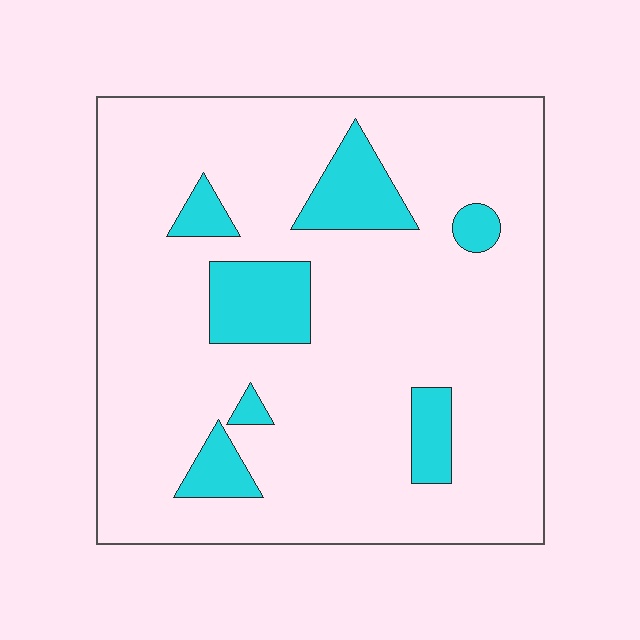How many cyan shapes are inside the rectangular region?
7.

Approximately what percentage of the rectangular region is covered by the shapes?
Approximately 15%.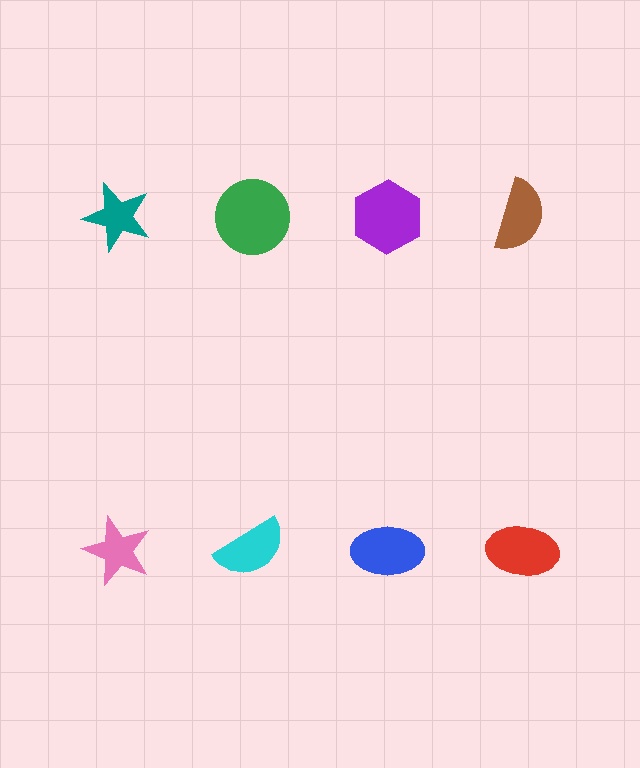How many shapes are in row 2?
4 shapes.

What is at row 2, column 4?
A red ellipse.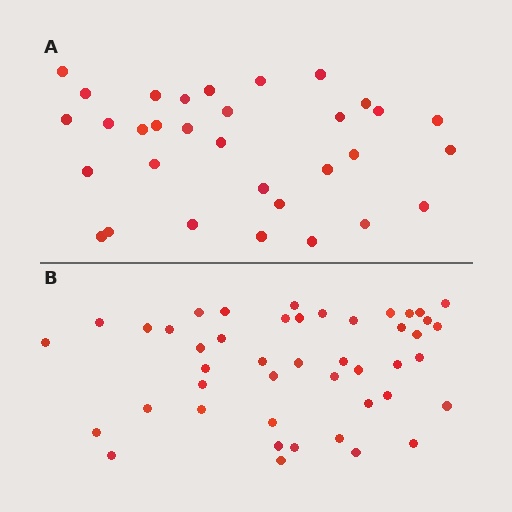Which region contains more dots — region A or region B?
Region B (the bottom region) has more dots.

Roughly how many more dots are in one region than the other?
Region B has approximately 15 more dots than region A.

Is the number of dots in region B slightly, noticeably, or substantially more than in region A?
Region B has noticeably more, but not dramatically so. The ratio is roughly 1.4 to 1.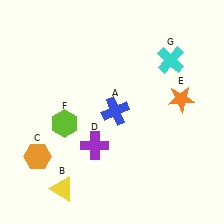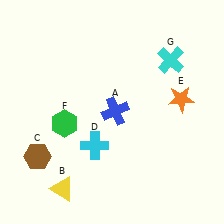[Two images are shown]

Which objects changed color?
C changed from orange to brown. D changed from purple to cyan. F changed from lime to green.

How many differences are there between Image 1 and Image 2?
There are 3 differences between the two images.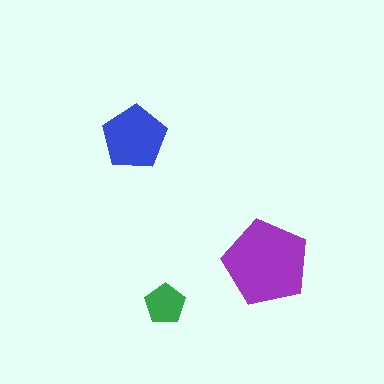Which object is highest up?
The blue pentagon is topmost.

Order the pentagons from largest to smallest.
the purple one, the blue one, the green one.